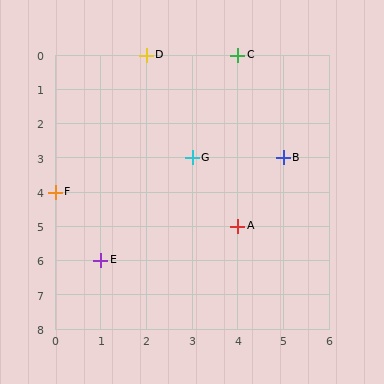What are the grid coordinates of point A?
Point A is at grid coordinates (4, 5).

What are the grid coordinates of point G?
Point G is at grid coordinates (3, 3).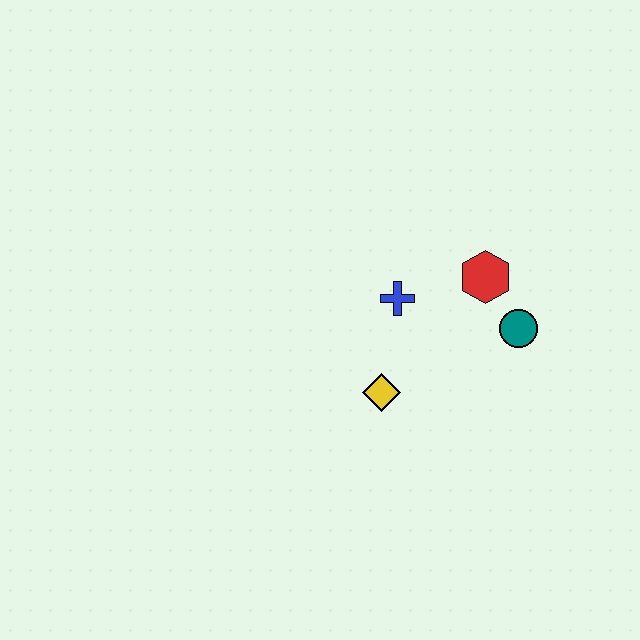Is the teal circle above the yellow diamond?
Yes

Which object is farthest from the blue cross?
The teal circle is farthest from the blue cross.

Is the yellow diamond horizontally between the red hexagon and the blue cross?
No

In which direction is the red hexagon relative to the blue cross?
The red hexagon is to the right of the blue cross.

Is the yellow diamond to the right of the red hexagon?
No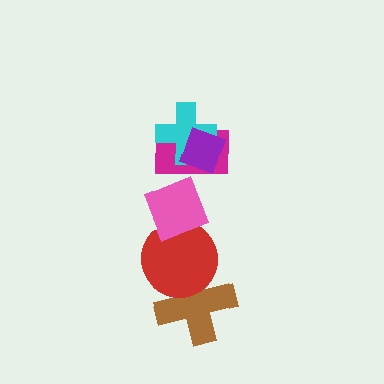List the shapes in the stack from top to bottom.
From top to bottom: the purple diamond, the cyan cross, the magenta rectangle, the pink diamond, the red circle, the brown cross.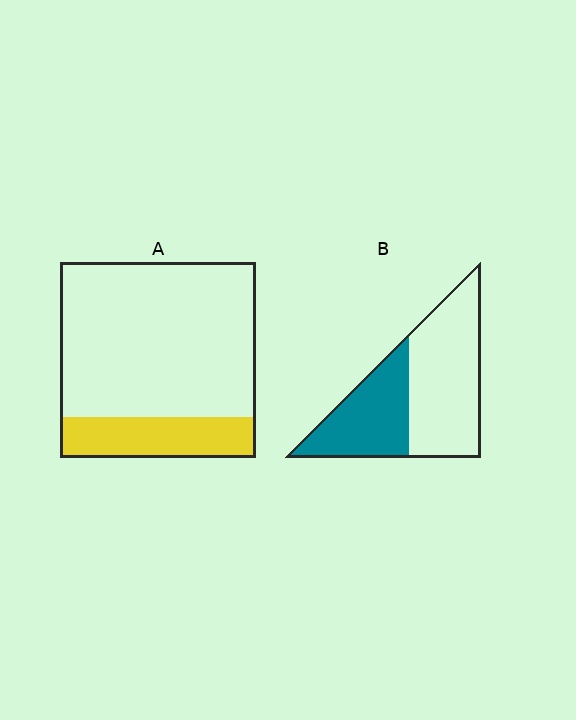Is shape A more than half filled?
No.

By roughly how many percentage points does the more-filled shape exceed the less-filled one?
By roughly 20 percentage points (B over A).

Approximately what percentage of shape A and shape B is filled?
A is approximately 20% and B is approximately 40%.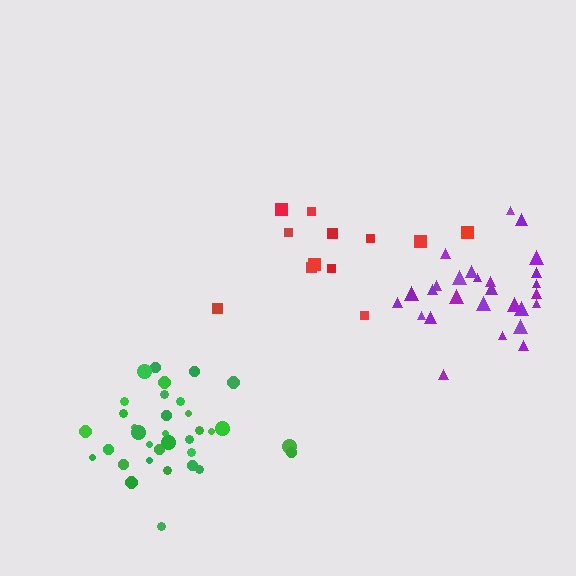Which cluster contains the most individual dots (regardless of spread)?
Green (35).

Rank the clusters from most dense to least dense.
green, purple, red.